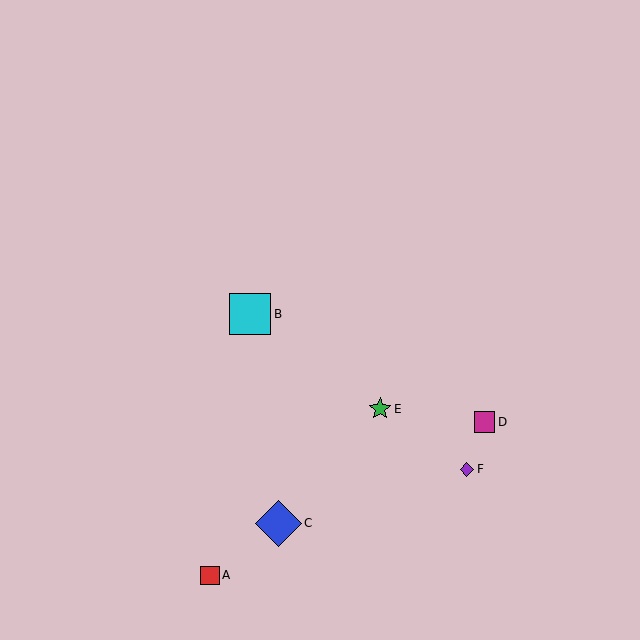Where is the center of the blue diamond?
The center of the blue diamond is at (278, 523).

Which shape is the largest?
The blue diamond (labeled C) is the largest.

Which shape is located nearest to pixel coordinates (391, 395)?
The green star (labeled E) at (380, 409) is nearest to that location.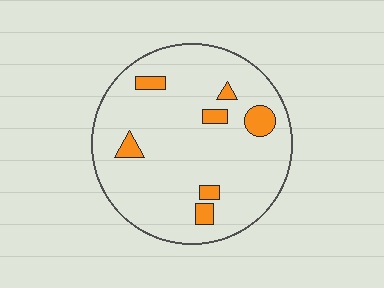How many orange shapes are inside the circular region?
7.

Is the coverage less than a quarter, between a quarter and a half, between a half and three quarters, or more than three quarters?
Less than a quarter.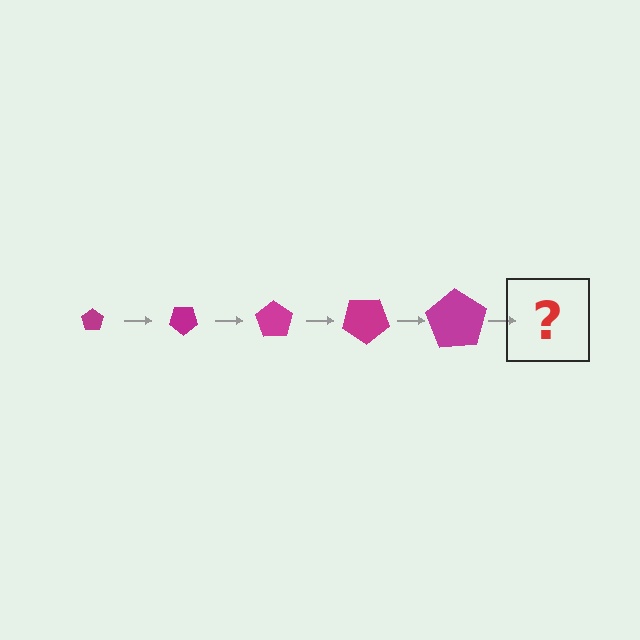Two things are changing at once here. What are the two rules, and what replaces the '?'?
The two rules are that the pentagon grows larger each step and it rotates 35 degrees each step. The '?' should be a pentagon, larger than the previous one and rotated 175 degrees from the start.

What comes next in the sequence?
The next element should be a pentagon, larger than the previous one and rotated 175 degrees from the start.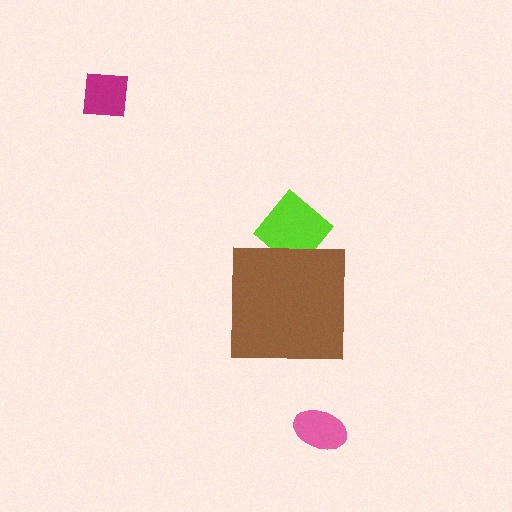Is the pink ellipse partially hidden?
No, the pink ellipse is fully visible.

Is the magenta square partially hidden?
No, the magenta square is fully visible.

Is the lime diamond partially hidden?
Yes, the lime diamond is partially hidden behind the brown square.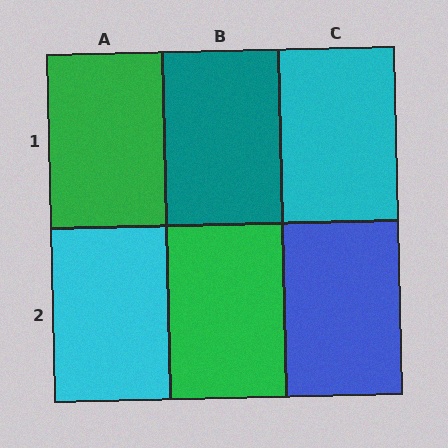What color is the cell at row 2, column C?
Blue.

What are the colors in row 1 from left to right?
Green, teal, cyan.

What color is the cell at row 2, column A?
Cyan.